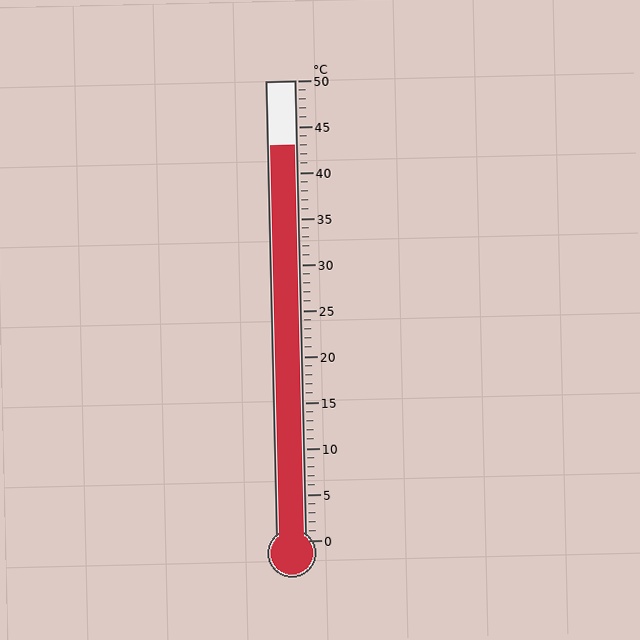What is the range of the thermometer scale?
The thermometer scale ranges from 0°C to 50°C.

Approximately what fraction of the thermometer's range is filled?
The thermometer is filled to approximately 85% of its range.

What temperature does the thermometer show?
The thermometer shows approximately 43°C.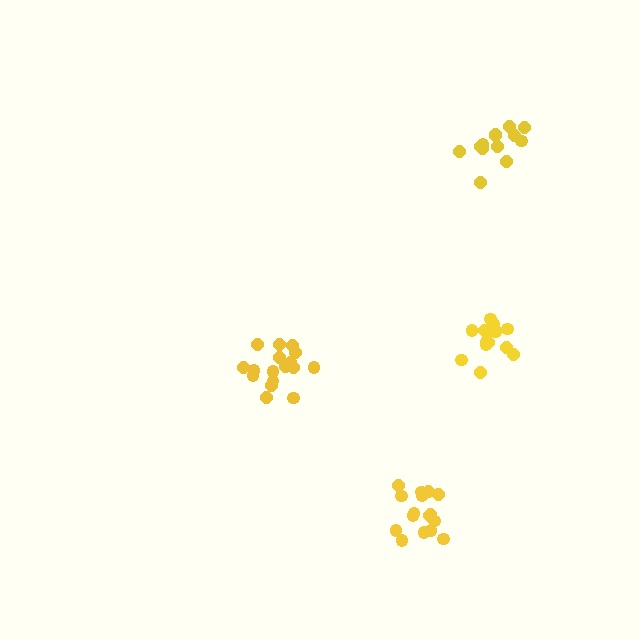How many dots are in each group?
Group 1: 17 dots, Group 2: 15 dots, Group 3: 13 dots, Group 4: 17 dots (62 total).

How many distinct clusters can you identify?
There are 4 distinct clusters.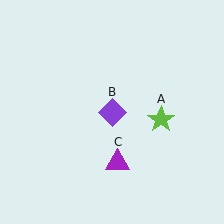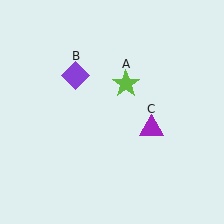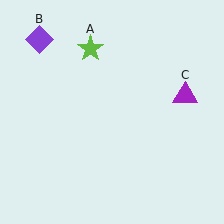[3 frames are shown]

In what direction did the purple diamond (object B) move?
The purple diamond (object B) moved up and to the left.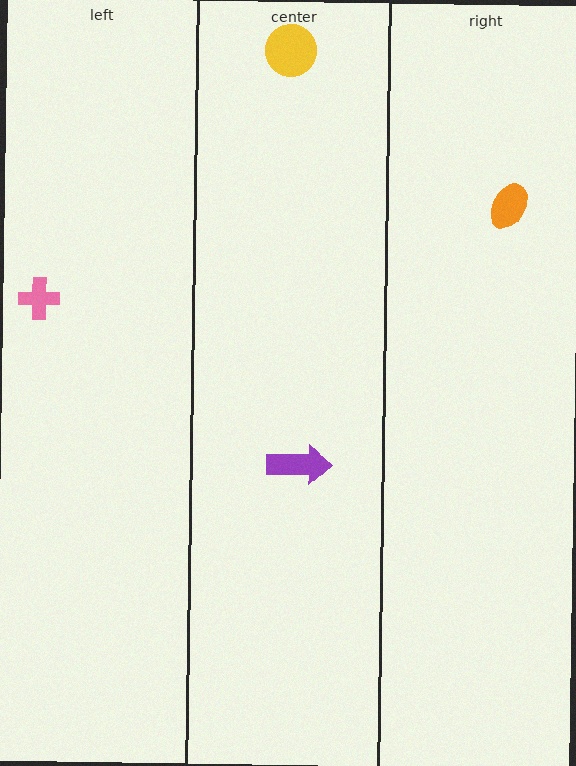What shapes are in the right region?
The orange ellipse.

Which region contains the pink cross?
The left region.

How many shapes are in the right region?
1.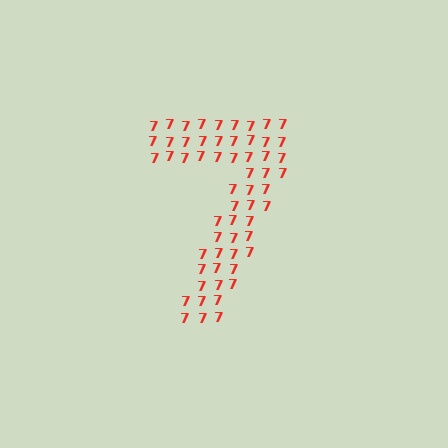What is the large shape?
The large shape is the digit 7.